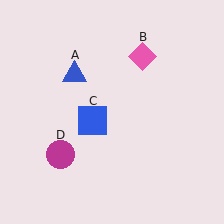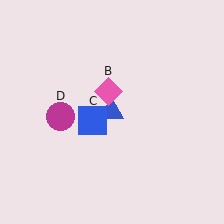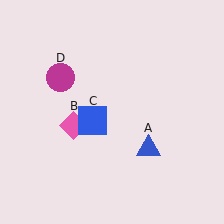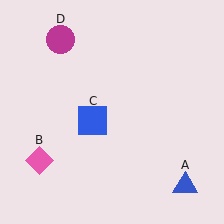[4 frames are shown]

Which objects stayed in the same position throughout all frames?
Blue square (object C) remained stationary.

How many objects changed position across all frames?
3 objects changed position: blue triangle (object A), pink diamond (object B), magenta circle (object D).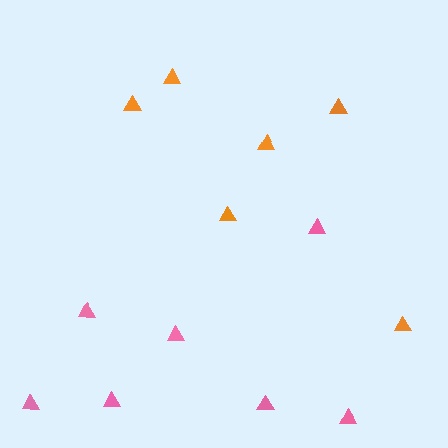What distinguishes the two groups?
There are 2 groups: one group of pink triangles (7) and one group of orange triangles (6).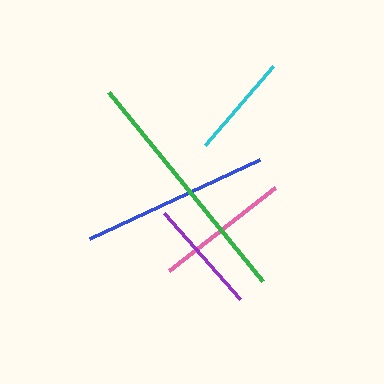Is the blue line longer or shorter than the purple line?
The blue line is longer than the purple line.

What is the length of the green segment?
The green segment is approximately 244 pixels long.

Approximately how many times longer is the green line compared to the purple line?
The green line is approximately 2.1 times the length of the purple line.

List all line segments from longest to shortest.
From longest to shortest: green, blue, pink, purple, cyan.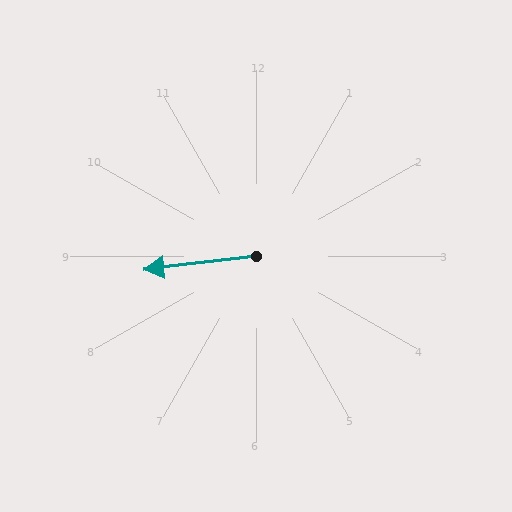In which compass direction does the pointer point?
West.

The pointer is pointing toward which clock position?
Roughly 9 o'clock.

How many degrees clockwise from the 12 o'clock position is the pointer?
Approximately 263 degrees.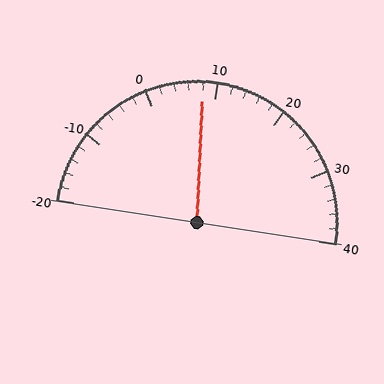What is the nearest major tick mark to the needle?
The nearest major tick mark is 10.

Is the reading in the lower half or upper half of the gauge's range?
The reading is in the lower half of the range (-20 to 40).